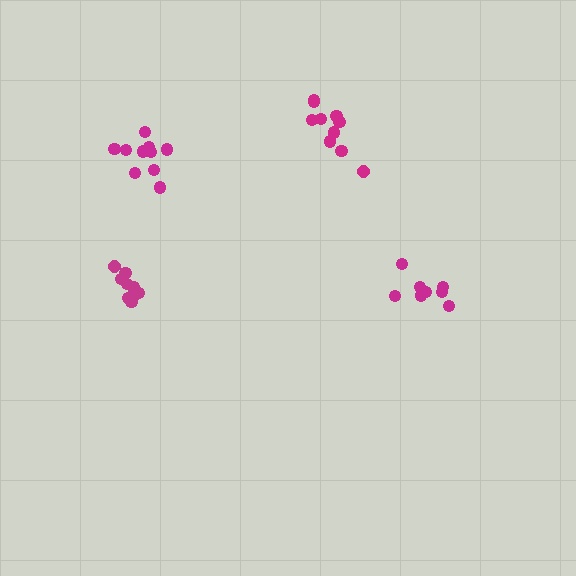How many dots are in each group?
Group 1: 10 dots, Group 2: 8 dots, Group 3: 10 dots, Group 4: 10 dots (38 total).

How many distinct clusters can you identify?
There are 4 distinct clusters.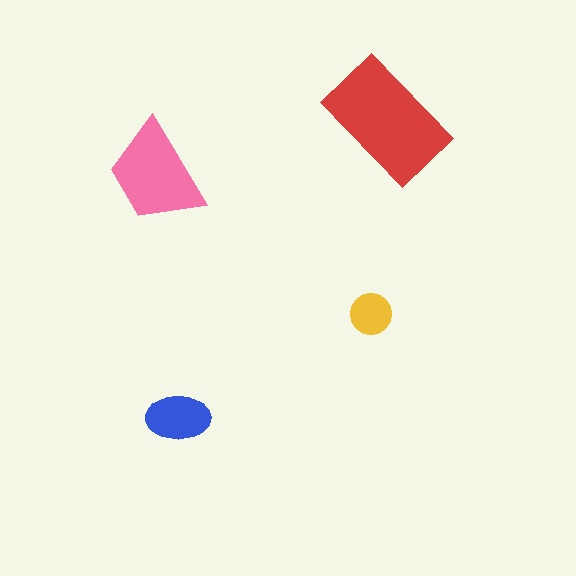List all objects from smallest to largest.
The yellow circle, the blue ellipse, the pink trapezoid, the red rectangle.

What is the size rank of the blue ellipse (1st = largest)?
3rd.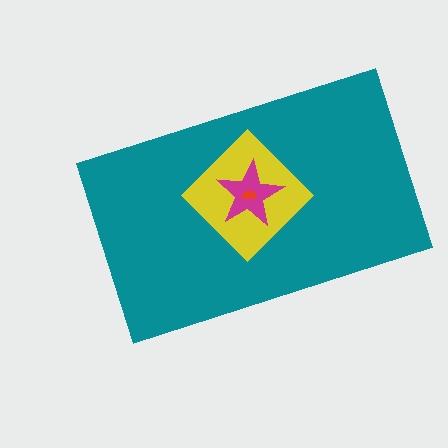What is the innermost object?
The red semicircle.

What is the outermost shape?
The teal rectangle.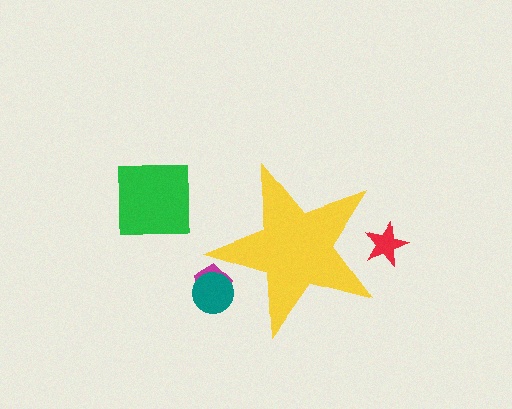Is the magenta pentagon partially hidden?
Yes, the magenta pentagon is partially hidden behind the yellow star.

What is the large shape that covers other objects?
A yellow star.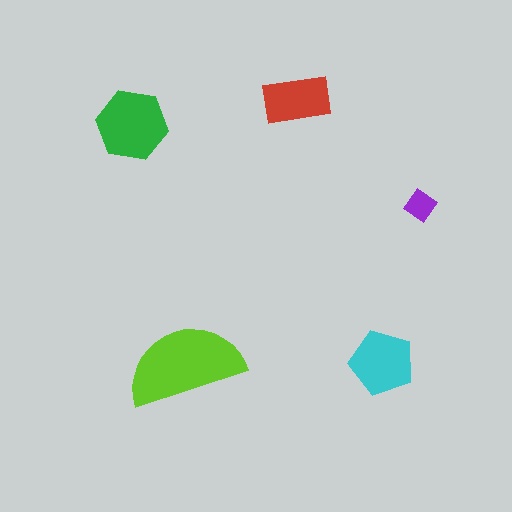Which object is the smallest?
The purple diamond.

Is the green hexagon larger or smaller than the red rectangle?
Larger.